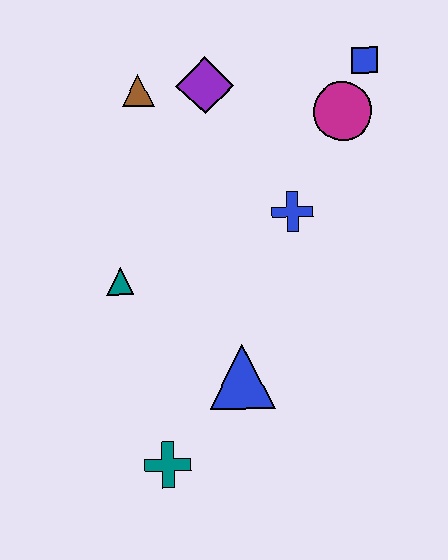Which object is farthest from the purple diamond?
The teal cross is farthest from the purple diamond.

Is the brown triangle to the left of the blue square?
Yes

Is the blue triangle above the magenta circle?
No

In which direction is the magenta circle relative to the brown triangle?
The magenta circle is to the right of the brown triangle.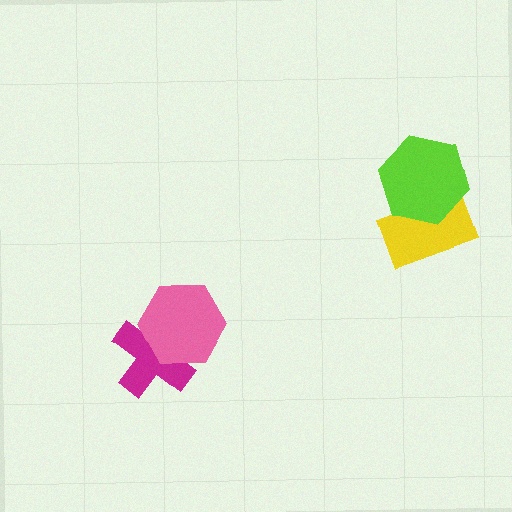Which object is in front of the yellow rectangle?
The lime hexagon is in front of the yellow rectangle.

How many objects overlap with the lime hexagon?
1 object overlaps with the lime hexagon.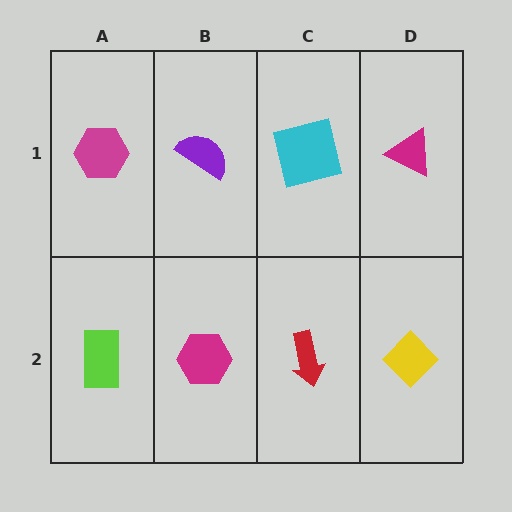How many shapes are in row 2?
4 shapes.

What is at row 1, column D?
A magenta triangle.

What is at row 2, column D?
A yellow diamond.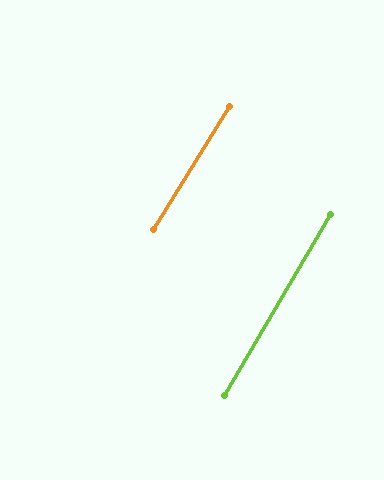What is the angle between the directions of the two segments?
Approximately 1 degree.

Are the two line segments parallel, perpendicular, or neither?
Parallel — their directions differ by only 1.3°.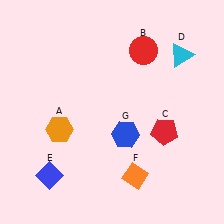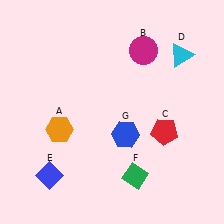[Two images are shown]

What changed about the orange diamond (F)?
In Image 1, F is orange. In Image 2, it changed to green.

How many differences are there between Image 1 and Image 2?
There are 2 differences between the two images.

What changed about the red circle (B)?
In Image 1, B is red. In Image 2, it changed to magenta.